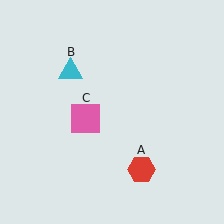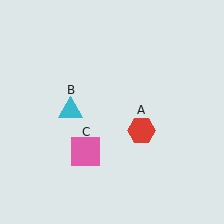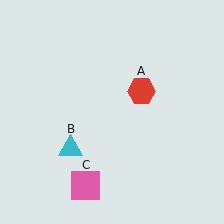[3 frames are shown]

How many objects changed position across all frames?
3 objects changed position: red hexagon (object A), cyan triangle (object B), pink square (object C).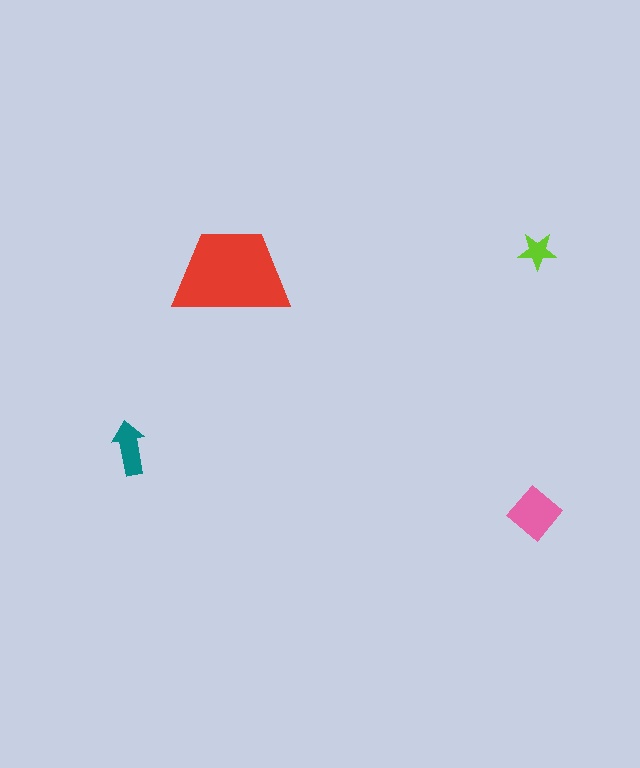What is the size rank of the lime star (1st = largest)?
4th.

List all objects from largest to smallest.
The red trapezoid, the pink diamond, the teal arrow, the lime star.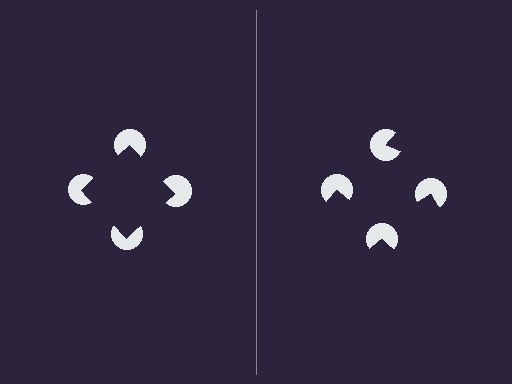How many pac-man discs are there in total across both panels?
8 — 4 on each side.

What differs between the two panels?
The pac-man discs are positioned identically on both sides; only the wedge orientations differ. On the left they align to a square; on the right they are misaligned.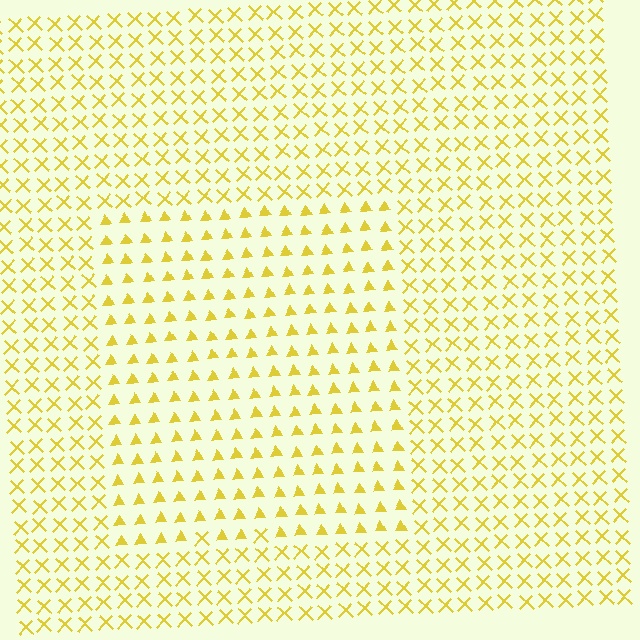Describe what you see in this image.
The image is filled with small yellow elements arranged in a uniform grid. A rectangle-shaped region contains triangles, while the surrounding area contains X marks. The boundary is defined purely by the change in element shape.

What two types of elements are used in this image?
The image uses triangles inside the rectangle region and X marks outside it.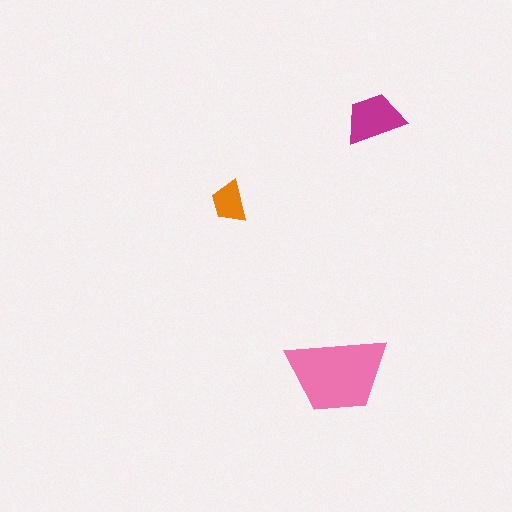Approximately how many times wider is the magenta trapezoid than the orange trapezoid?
About 1.5 times wider.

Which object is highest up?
The magenta trapezoid is topmost.